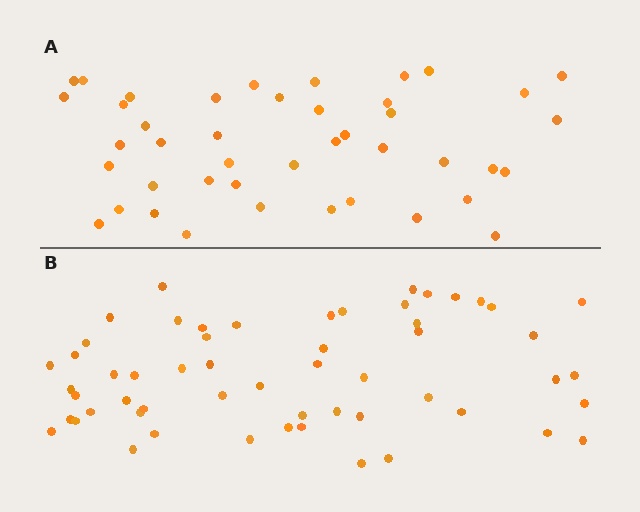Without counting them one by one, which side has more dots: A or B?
Region B (the bottom region) has more dots.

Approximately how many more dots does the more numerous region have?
Region B has approximately 15 more dots than region A.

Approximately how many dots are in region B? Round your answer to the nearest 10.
About 60 dots. (The exact count is 56, which rounds to 60.)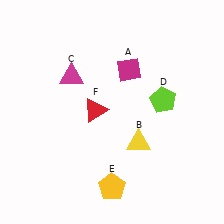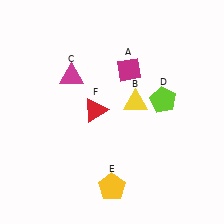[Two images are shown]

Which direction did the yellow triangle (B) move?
The yellow triangle (B) moved up.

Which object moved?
The yellow triangle (B) moved up.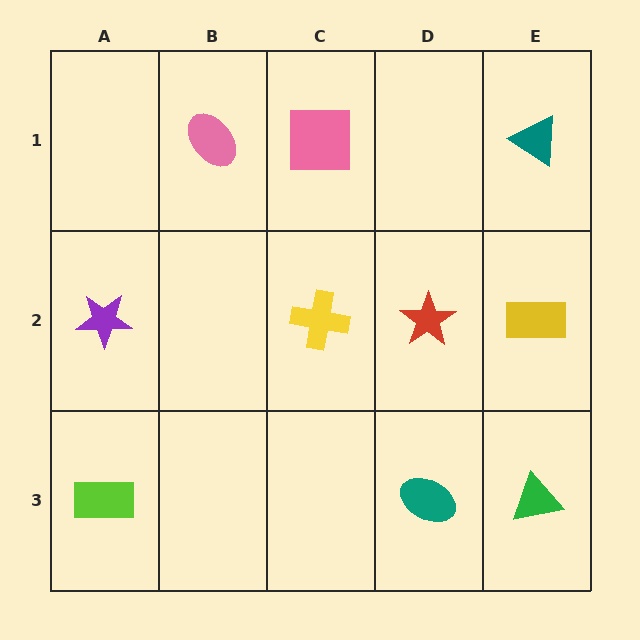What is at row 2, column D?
A red star.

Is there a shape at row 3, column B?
No, that cell is empty.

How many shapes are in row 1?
3 shapes.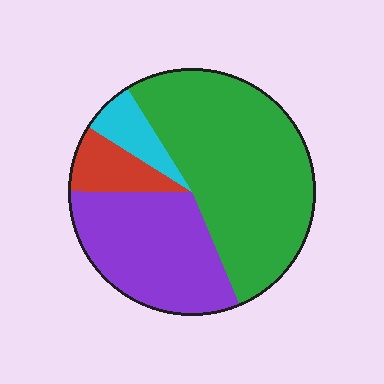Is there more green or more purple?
Green.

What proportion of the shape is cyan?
Cyan takes up about one tenth (1/10) of the shape.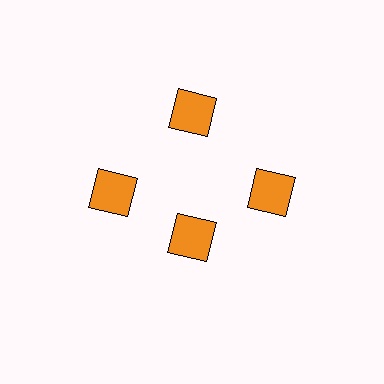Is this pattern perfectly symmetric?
No. The 4 orange squares are arranged in a ring, but one element near the 6 o'clock position is pulled inward toward the center, breaking the 4-fold rotational symmetry.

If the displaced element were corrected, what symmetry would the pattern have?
It would have 4-fold rotational symmetry — the pattern would map onto itself every 90 degrees.